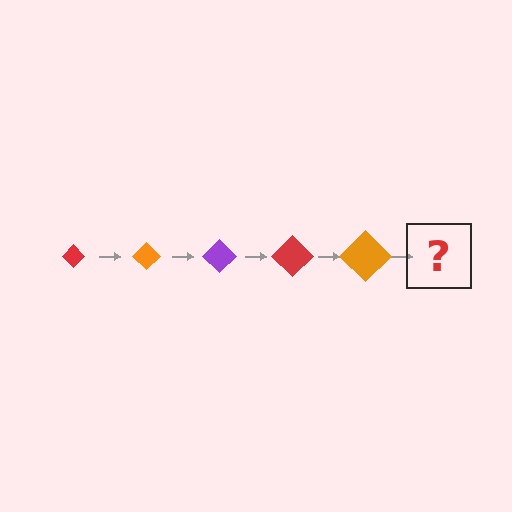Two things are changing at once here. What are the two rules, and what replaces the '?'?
The two rules are that the diamond grows larger each step and the color cycles through red, orange, and purple. The '?' should be a purple diamond, larger than the previous one.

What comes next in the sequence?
The next element should be a purple diamond, larger than the previous one.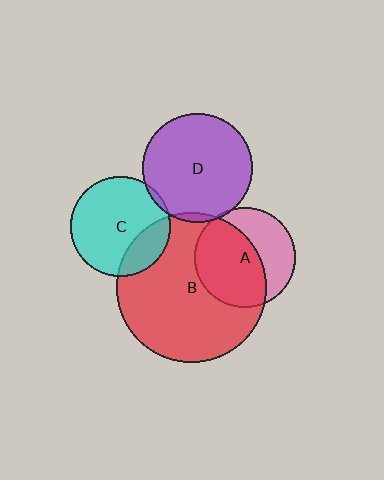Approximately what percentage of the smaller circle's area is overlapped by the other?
Approximately 20%.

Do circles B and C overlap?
Yes.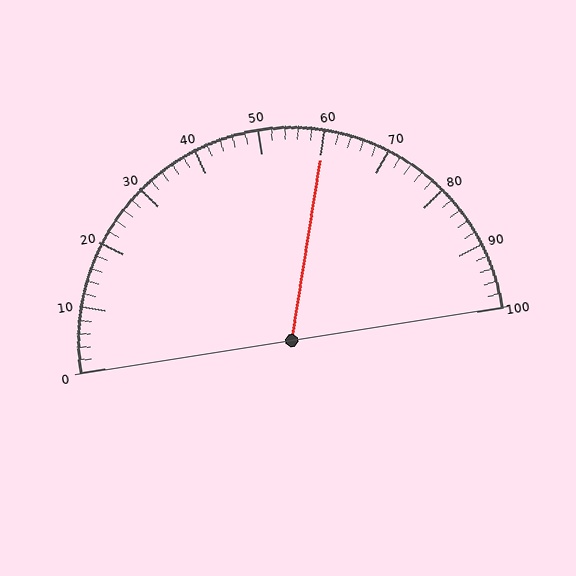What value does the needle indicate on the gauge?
The needle indicates approximately 60.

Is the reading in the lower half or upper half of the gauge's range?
The reading is in the upper half of the range (0 to 100).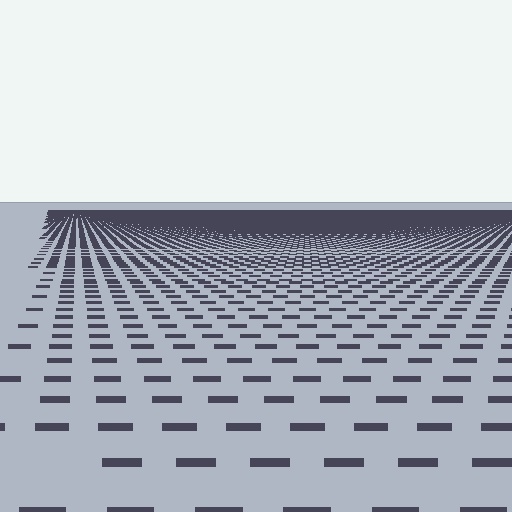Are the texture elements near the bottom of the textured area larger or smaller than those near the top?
Larger. Near the bottom, elements are closer to the viewer and appear at a bigger on-screen size.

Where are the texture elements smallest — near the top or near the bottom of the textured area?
Near the top.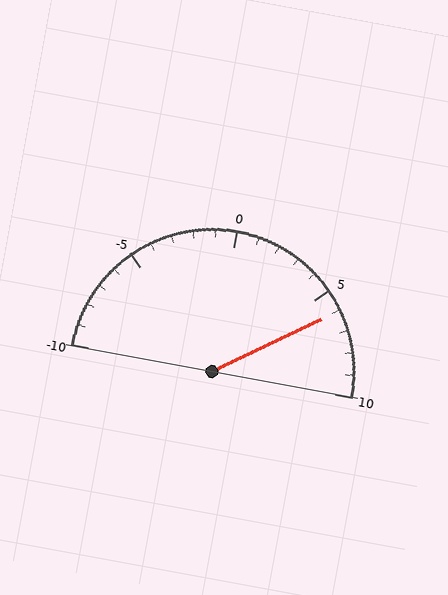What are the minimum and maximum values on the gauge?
The gauge ranges from -10 to 10.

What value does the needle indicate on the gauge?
The needle indicates approximately 6.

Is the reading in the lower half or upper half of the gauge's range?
The reading is in the upper half of the range (-10 to 10).